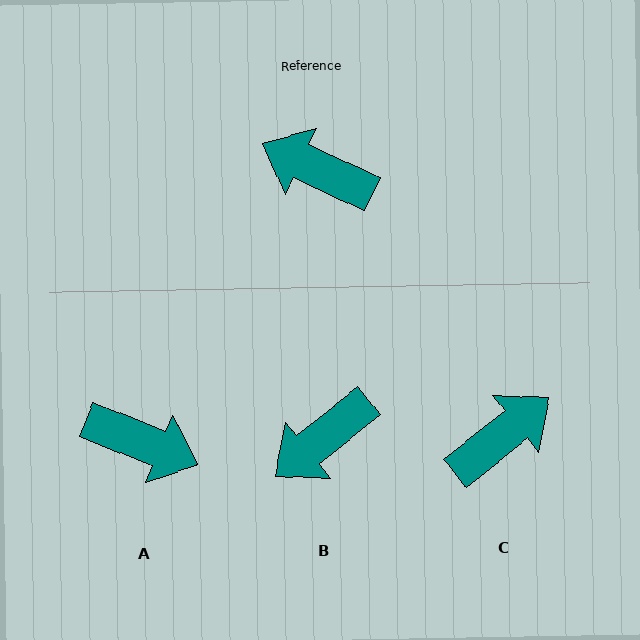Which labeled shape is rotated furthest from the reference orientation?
A, about 177 degrees away.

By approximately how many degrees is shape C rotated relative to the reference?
Approximately 116 degrees clockwise.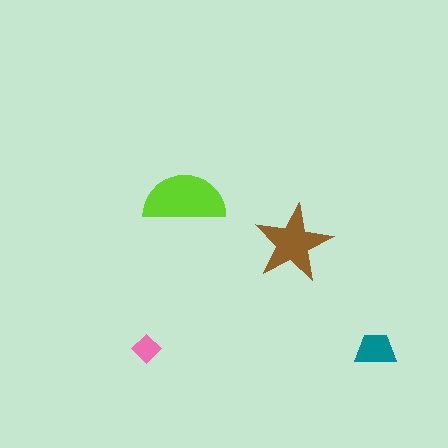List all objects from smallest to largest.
The pink diamond, the teal trapezoid, the brown star, the lime semicircle.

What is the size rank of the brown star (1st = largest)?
2nd.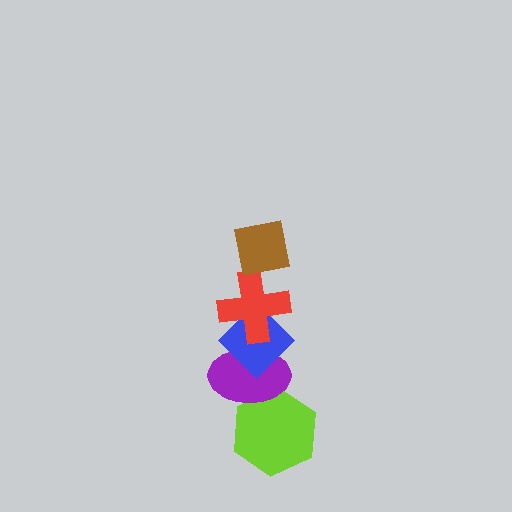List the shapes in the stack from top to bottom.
From top to bottom: the brown square, the red cross, the blue diamond, the purple ellipse, the lime hexagon.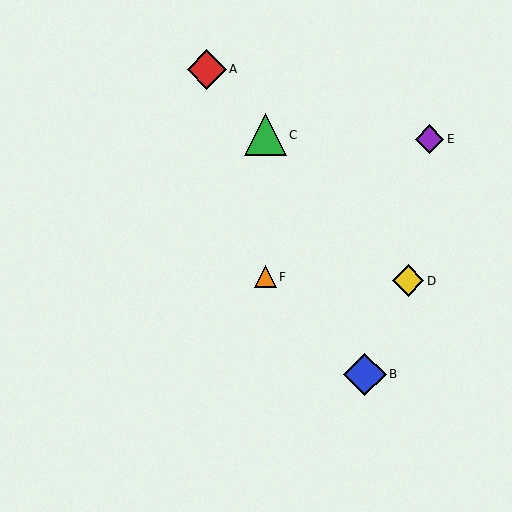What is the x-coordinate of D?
Object D is at x≈408.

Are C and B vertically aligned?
No, C is at x≈265 and B is at x≈365.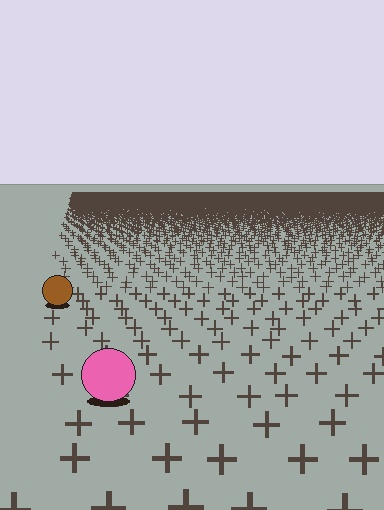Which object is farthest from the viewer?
The brown circle is farthest from the viewer. It appears smaller and the ground texture around it is denser.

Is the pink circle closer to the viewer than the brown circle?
Yes. The pink circle is closer — you can tell from the texture gradient: the ground texture is coarser near it.